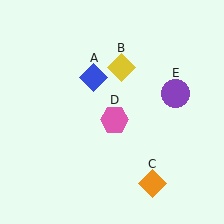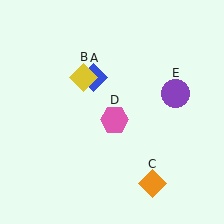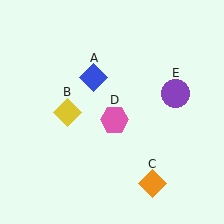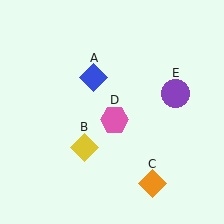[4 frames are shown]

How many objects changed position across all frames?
1 object changed position: yellow diamond (object B).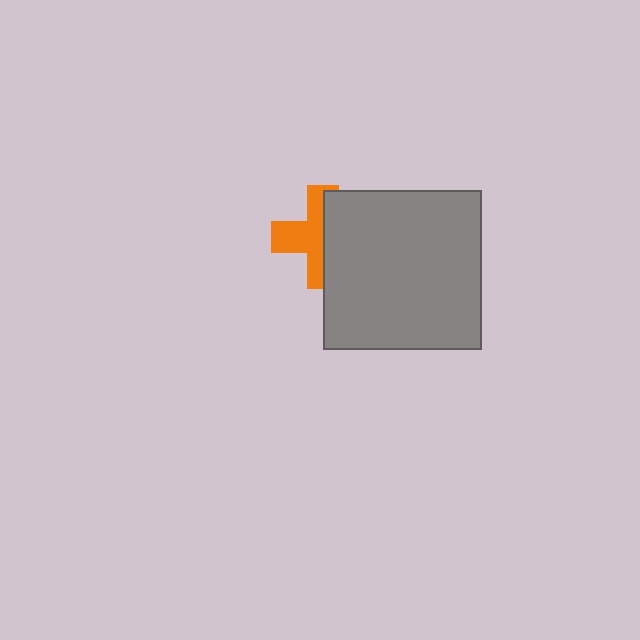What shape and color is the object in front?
The object in front is a gray square.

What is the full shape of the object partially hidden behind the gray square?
The partially hidden object is an orange cross.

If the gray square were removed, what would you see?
You would see the complete orange cross.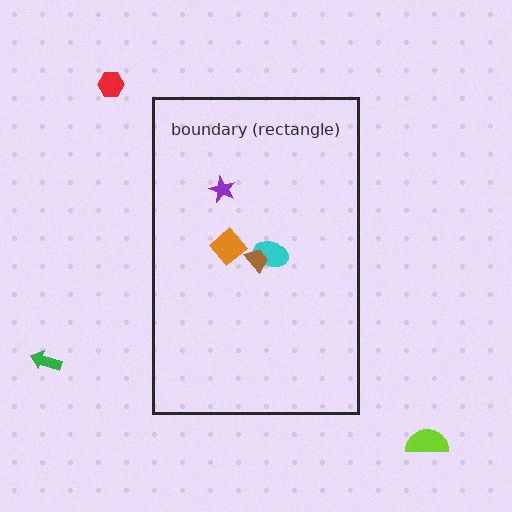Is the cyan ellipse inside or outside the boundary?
Inside.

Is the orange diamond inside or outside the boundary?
Inside.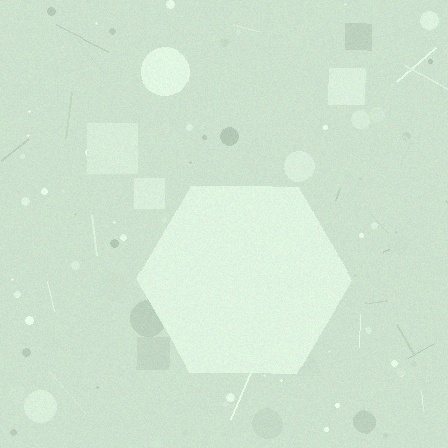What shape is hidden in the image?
A hexagon is hidden in the image.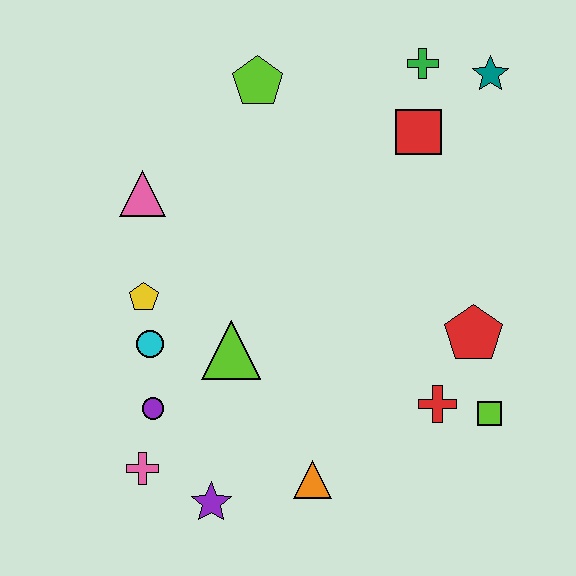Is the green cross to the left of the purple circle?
No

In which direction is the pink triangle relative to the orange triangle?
The pink triangle is above the orange triangle.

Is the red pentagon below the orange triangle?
No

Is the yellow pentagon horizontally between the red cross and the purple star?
No